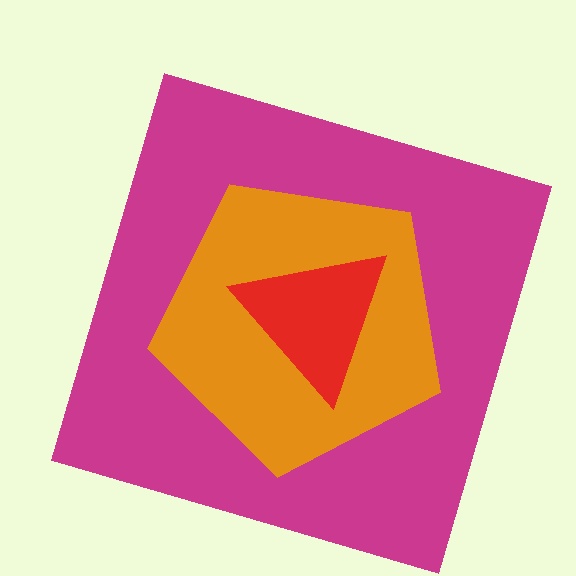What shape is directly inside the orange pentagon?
The red triangle.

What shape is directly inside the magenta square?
The orange pentagon.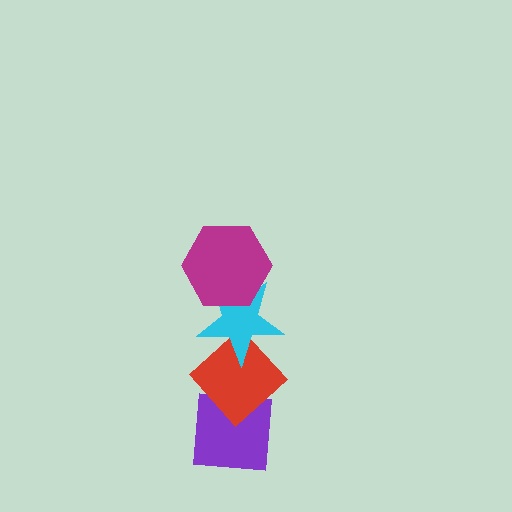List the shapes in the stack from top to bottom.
From top to bottom: the magenta hexagon, the cyan star, the red diamond, the purple square.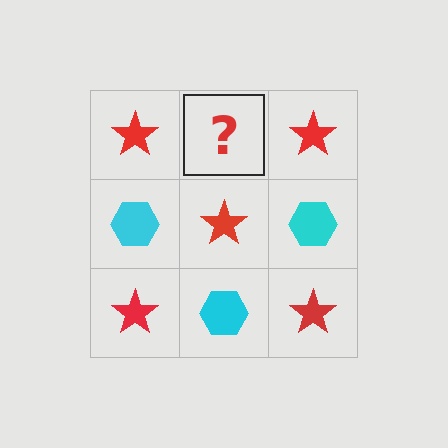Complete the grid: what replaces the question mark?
The question mark should be replaced with a cyan hexagon.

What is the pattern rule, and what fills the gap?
The rule is that it alternates red star and cyan hexagon in a checkerboard pattern. The gap should be filled with a cyan hexagon.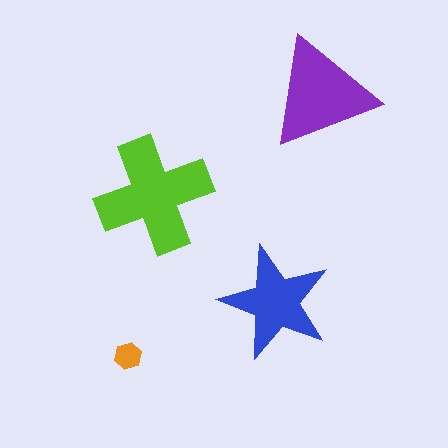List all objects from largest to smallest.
The lime cross, the purple triangle, the blue star, the orange hexagon.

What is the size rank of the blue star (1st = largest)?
3rd.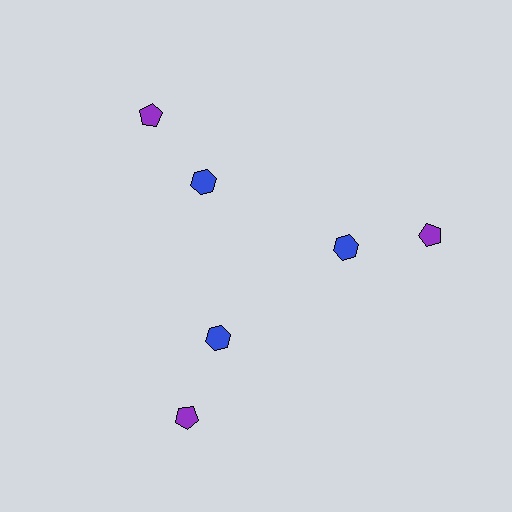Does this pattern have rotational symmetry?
Yes, this pattern has 3-fold rotational symmetry. It looks the same after rotating 120 degrees around the center.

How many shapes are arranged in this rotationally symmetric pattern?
There are 6 shapes, arranged in 3 groups of 2.